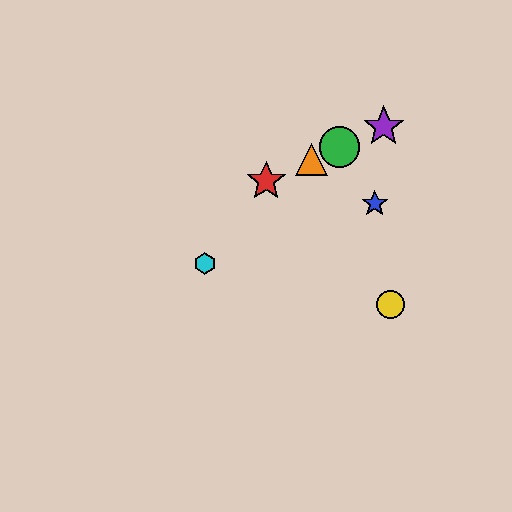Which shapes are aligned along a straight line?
The red star, the green circle, the purple star, the orange triangle are aligned along a straight line.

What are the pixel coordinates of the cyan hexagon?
The cyan hexagon is at (205, 263).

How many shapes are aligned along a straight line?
4 shapes (the red star, the green circle, the purple star, the orange triangle) are aligned along a straight line.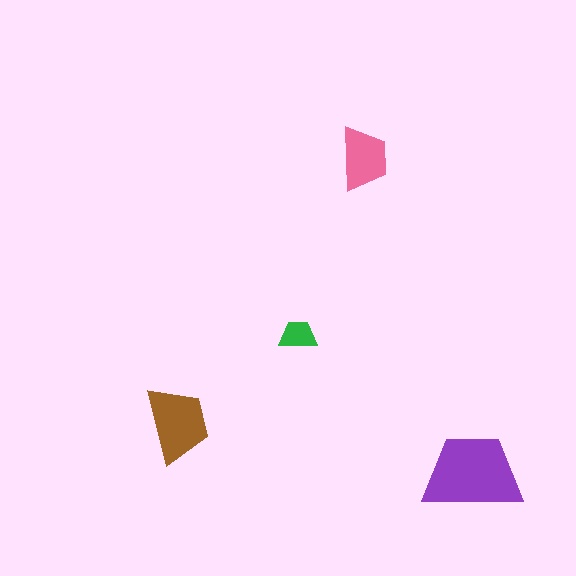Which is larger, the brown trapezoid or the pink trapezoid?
The brown one.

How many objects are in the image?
There are 4 objects in the image.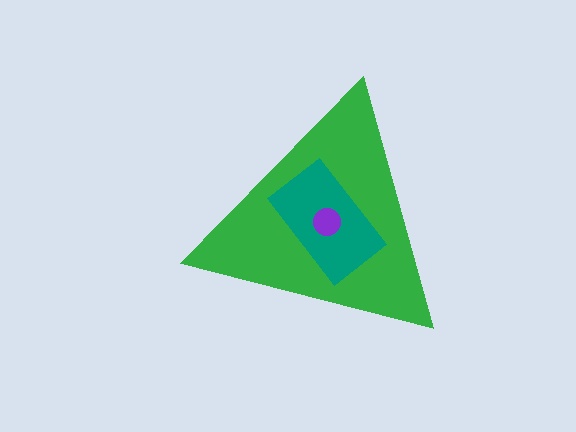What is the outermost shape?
The green triangle.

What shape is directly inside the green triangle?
The teal rectangle.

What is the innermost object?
The purple circle.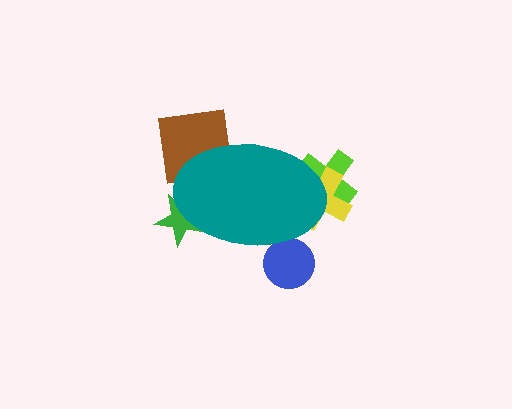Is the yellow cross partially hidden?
Yes, the yellow cross is partially hidden behind the teal ellipse.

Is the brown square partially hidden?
Yes, the brown square is partially hidden behind the teal ellipse.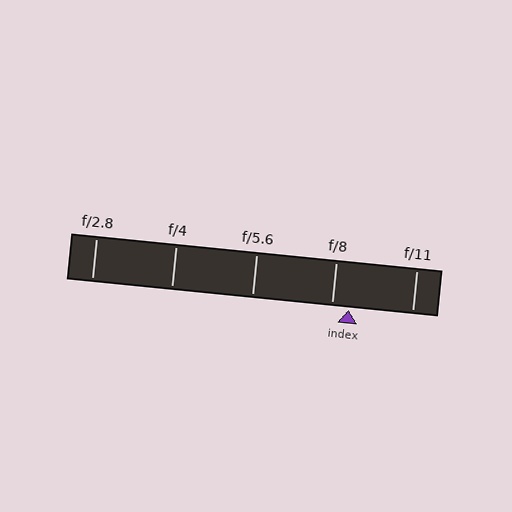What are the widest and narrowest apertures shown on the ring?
The widest aperture shown is f/2.8 and the narrowest is f/11.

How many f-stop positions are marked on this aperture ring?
There are 5 f-stop positions marked.